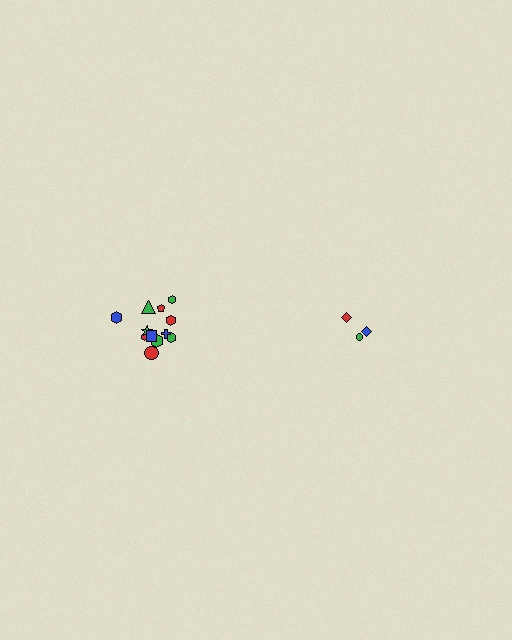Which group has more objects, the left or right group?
The left group.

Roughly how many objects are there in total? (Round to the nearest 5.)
Roughly 15 objects in total.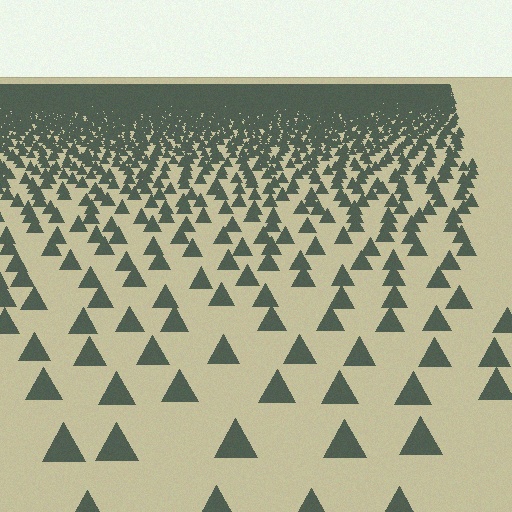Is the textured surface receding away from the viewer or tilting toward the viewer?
The surface is receding away from the viewer. Texture elements get smaller and denser toward the top.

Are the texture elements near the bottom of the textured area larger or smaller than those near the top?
Larger. Near the bottom, elements are closer to the viewer and appear at a bigger on-screen size.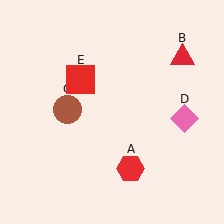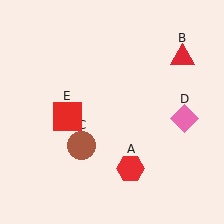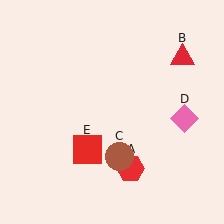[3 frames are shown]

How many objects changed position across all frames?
2 objects changed position: brown circle (object C), red square (object E).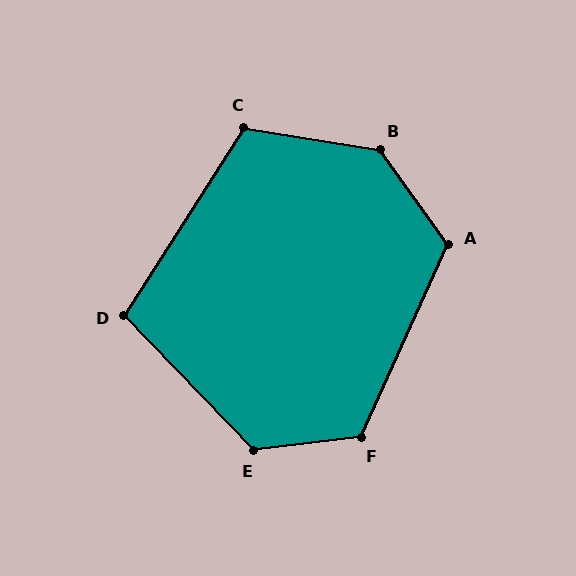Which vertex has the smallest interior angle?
D, at approximately 104 degrees.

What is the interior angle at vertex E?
Approximately 127 degrees (obtuse).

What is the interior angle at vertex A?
Approximately 120 degrees (obtuse).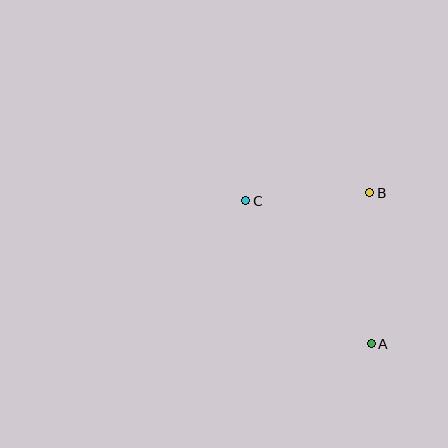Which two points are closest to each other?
Points B and C are closest to each other.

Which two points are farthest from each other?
Points A and C are farthest from each other.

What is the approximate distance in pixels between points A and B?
The distance between A and B is approximately 151 pixels.